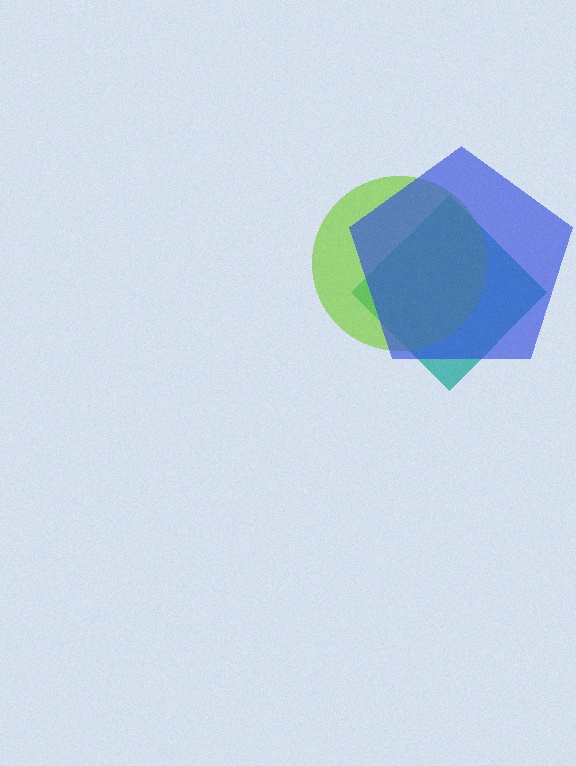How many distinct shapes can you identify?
There are 3 distinct shapes: a teal diamond, a lime circle, a blue pentagon.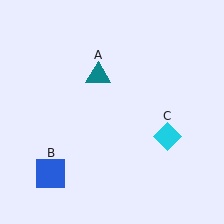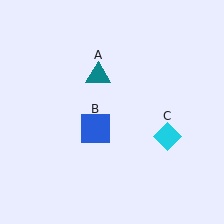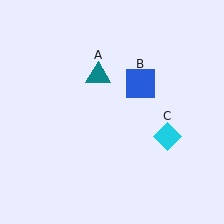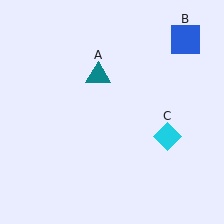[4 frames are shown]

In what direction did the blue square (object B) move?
The blue square (object B) moved up and to the right.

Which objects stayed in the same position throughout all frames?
Teal triangle (object A) and cyan diamond (object C) remained stationary.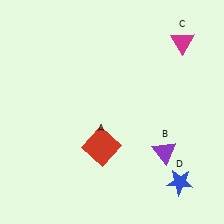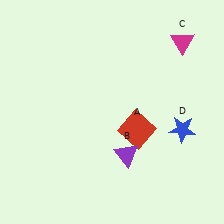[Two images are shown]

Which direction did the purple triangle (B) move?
The purple triangle (B) moved left.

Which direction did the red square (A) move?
The red square (A) moved right.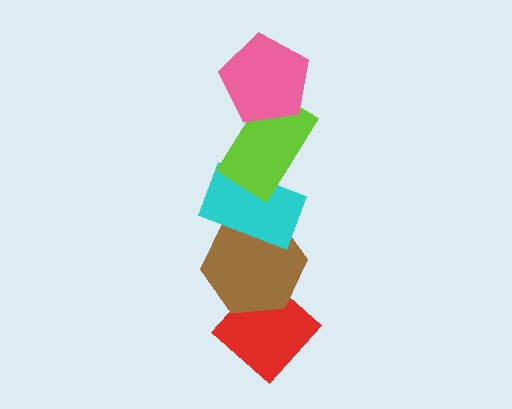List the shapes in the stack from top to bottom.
From top to bottom: the pink pentagon, the lime rectangle, the cyan rectangle, the brown hexagon, the red diamond.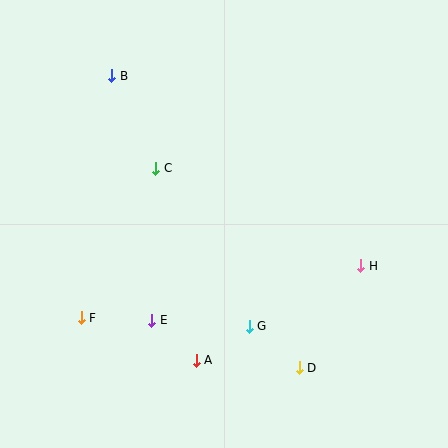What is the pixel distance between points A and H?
The distance between A and H is 190 pixels.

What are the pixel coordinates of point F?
Point F is at (81, 318).